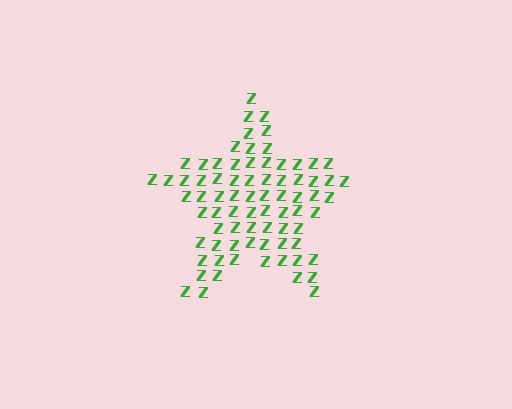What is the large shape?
The large shape is a star.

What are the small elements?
The small elements are letter Z's.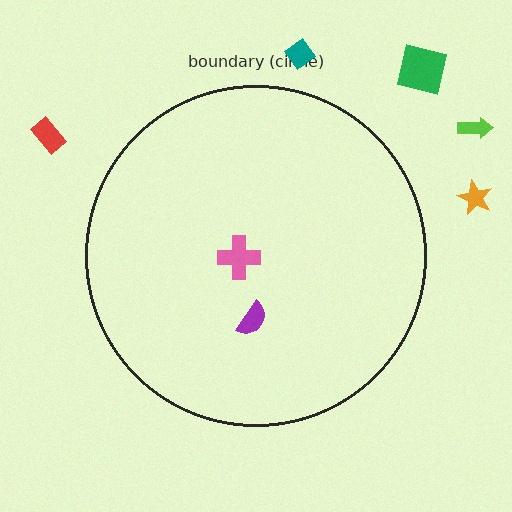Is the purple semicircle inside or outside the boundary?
Inside.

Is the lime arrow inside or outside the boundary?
Outside.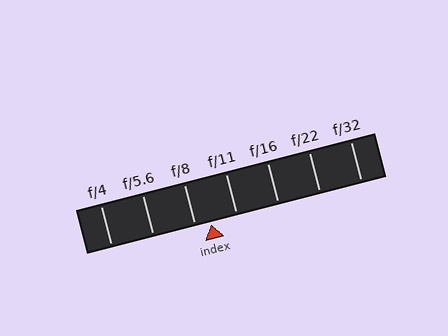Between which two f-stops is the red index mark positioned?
The index mark is between f/8 and f/11.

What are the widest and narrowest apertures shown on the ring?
The widest aperture shown is f/4 and the narrowest is f/32.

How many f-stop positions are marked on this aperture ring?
There are 7 f-stop positions marked.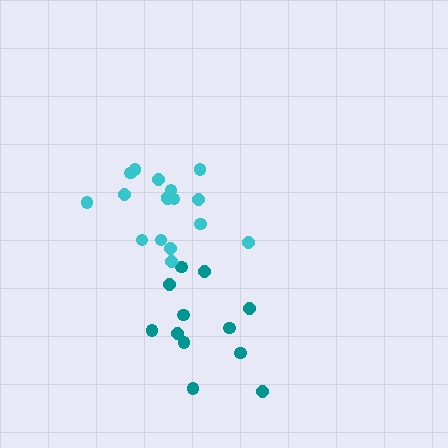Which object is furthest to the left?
The cyan cluster is leftmost.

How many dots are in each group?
Group 1: 12 dots, Group 2: 17 dots (29 total).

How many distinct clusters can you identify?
There are 2 distinct clusters.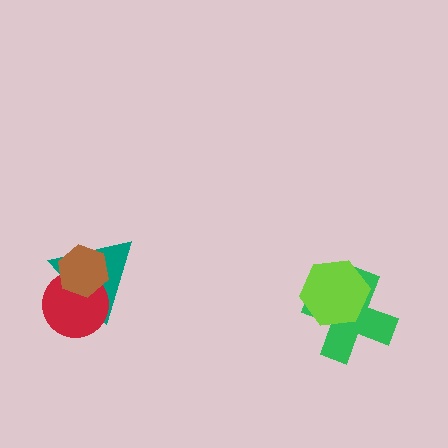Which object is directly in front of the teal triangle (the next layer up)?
The red circle is directly in front of the teal triangle.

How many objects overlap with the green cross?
1 object overlaps with the green cross.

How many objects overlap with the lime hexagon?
1 object overlaps with the lime hexagon.